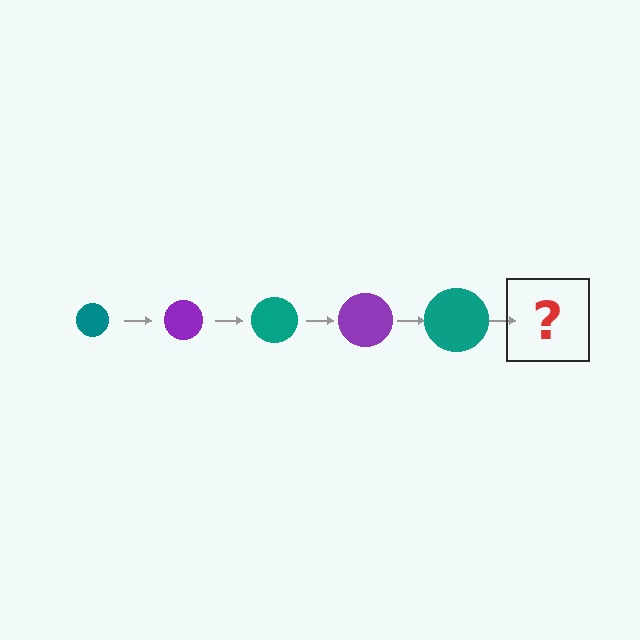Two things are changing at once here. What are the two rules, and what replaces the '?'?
The two rules are that the circle grows larger each step and the color cycles through teal and purple. The '?' should be a purple circle, larger than the previous one.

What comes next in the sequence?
The next element should be a purple circle, larger than the previous one.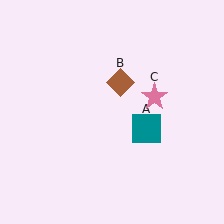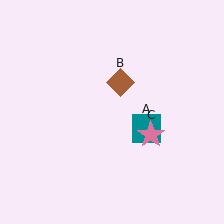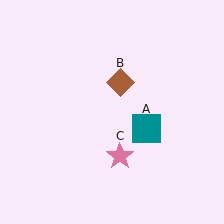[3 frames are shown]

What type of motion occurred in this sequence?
The pink star (object C) rotated clockwise around the center of the scene.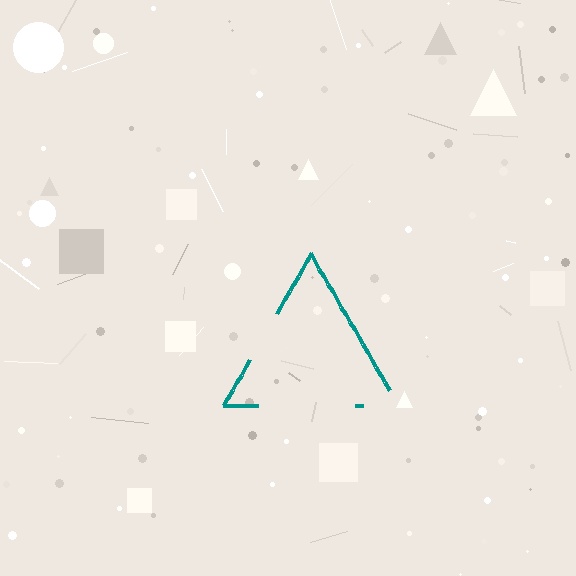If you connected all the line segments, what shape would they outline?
They would outline a triangle.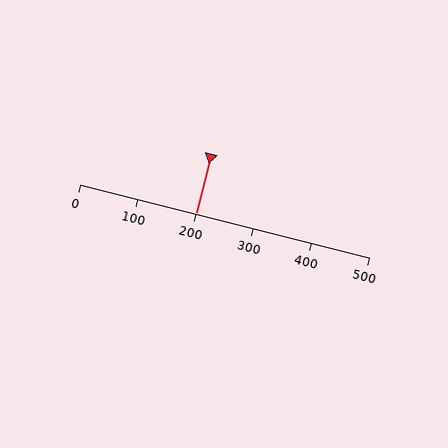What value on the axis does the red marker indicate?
The marker indicates approximately 200.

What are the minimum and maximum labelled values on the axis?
The axis runs from 0 to 500.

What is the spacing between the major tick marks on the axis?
The major ticks are spaced 100 apart.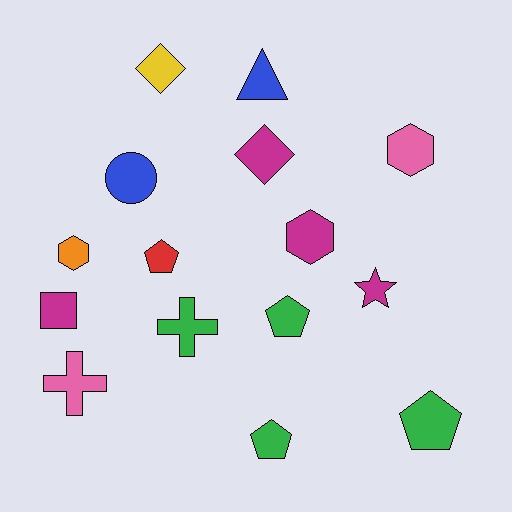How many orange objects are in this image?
There is 1 orange object.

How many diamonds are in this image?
There are 2 diamonds.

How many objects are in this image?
There are 15 objects.